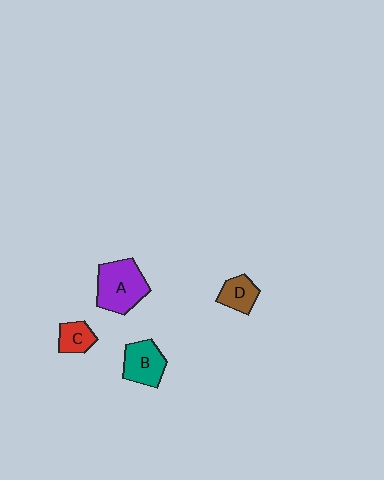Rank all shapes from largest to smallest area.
From largest to smallest: A (purple), B (teal), D (brown), C (red).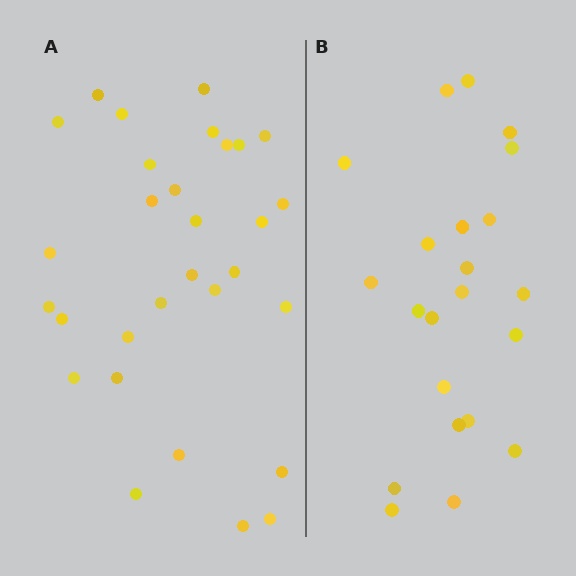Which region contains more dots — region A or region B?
Region A (the left region) has more dots.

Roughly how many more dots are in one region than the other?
Region A has roughly 8 or so more dots than region B.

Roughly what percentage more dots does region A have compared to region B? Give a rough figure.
About 35% more.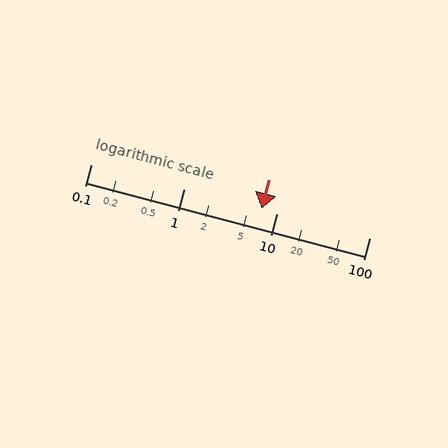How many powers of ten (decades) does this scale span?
The scale spans 3 decades, from 0.1 to 100.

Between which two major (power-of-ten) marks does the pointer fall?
The pointer is between 1 and 10.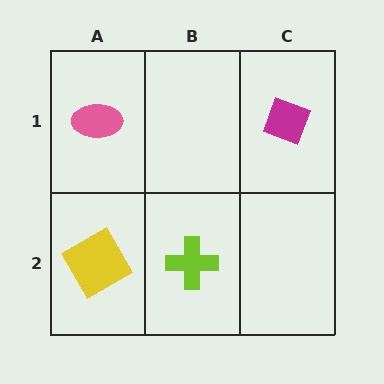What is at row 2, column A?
A yellow diamond.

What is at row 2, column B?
A lime cross.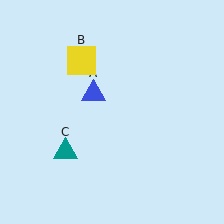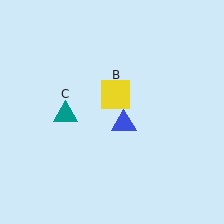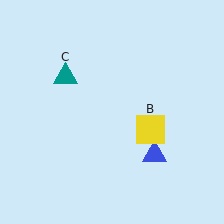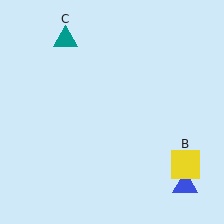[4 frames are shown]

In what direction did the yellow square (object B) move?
The yellow square (object B) moved down and to the right.